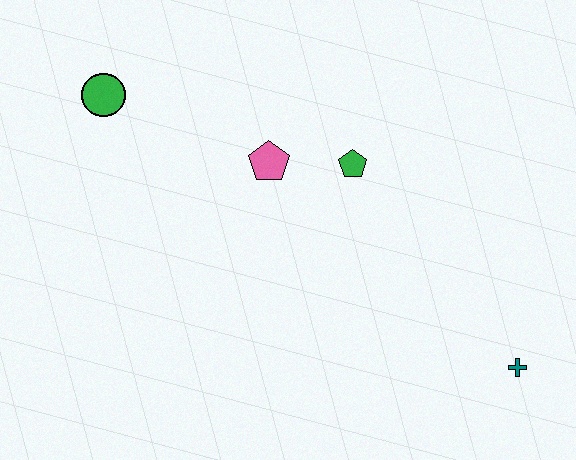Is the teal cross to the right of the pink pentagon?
Yes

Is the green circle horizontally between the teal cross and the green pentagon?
No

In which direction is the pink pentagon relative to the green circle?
The pink pentagon is to the right of the green circle.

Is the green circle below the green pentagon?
No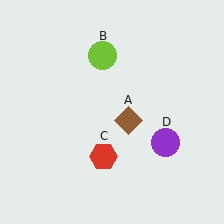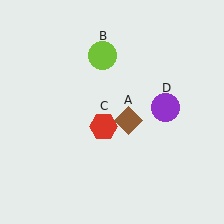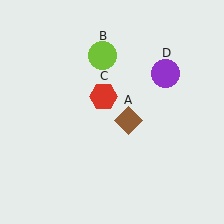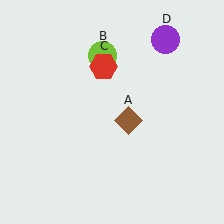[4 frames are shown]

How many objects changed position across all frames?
2 objects changed position: red hexagon (object C), purple circle (object D).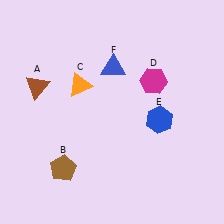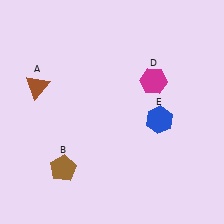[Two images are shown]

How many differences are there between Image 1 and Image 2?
There are 2 differences between the two images.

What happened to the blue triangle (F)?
The blue triangle (F) was removed in Image 2. It was in the top-right area of Image 1.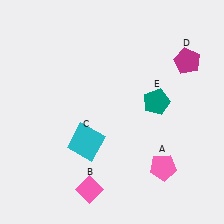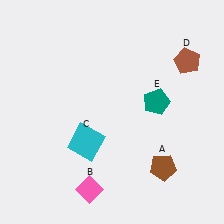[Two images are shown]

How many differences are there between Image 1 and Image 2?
There are 2 differences between the two images.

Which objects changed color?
A changed from pink to brown. D changed from magenta to brown.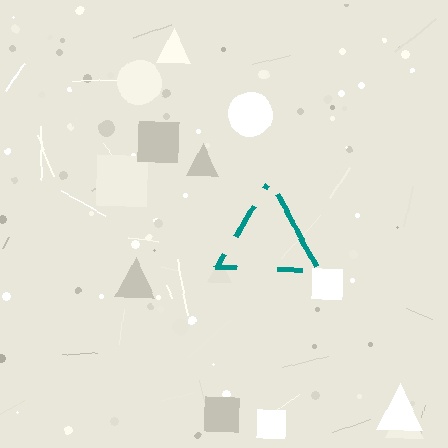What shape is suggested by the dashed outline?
The dashed outline suggests a triangle.